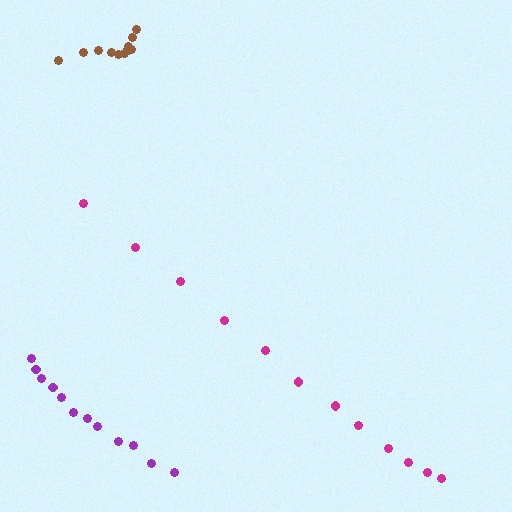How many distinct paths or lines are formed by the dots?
There are 3 distinct paths.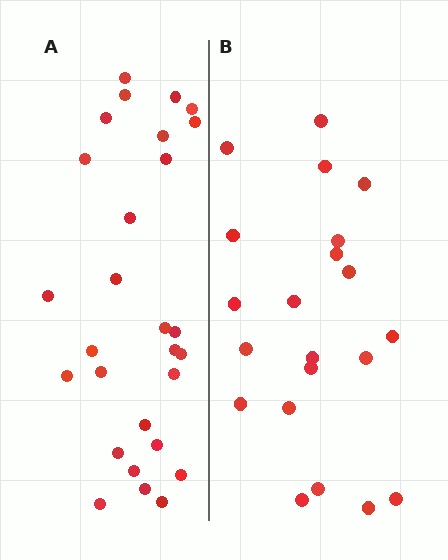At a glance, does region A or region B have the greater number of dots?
Region A (the left region) has more dots.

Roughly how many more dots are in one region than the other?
Region A has roughly 8 or so more dots than region B.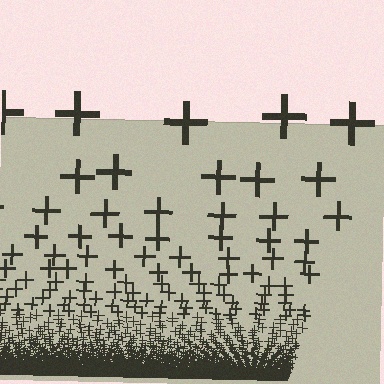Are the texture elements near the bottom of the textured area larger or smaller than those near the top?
Smaller. The gradient is inverted — elements near the bottom are smaller and denser.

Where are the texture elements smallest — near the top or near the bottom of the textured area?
Near the bottom.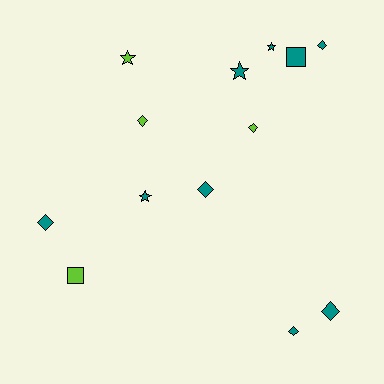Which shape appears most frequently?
Diamond, with 7 objects.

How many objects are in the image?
There are 13 objects.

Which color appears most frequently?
Teal, with 9 objects.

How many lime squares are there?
There is 1 lime square.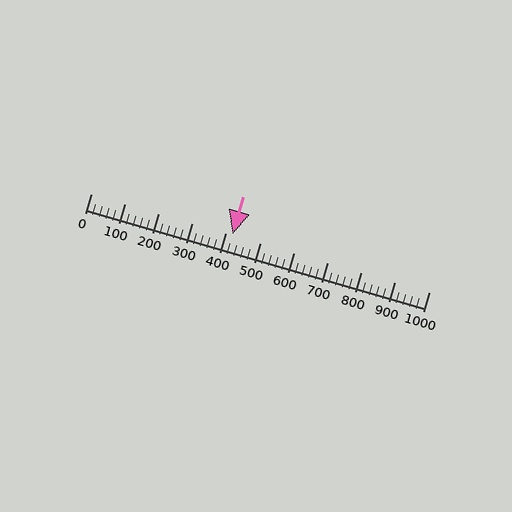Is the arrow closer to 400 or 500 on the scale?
The arrow is closer to 400.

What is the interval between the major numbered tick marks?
The major tick marks are spaced 100 units apart.